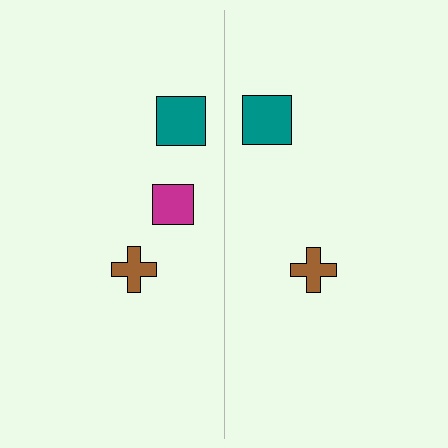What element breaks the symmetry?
A magenta square is missing from the right side.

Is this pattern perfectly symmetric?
No, the pattern is not perfectly symmetric. A magenta square is missing from the right side.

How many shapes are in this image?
There are 5 shapes in this image.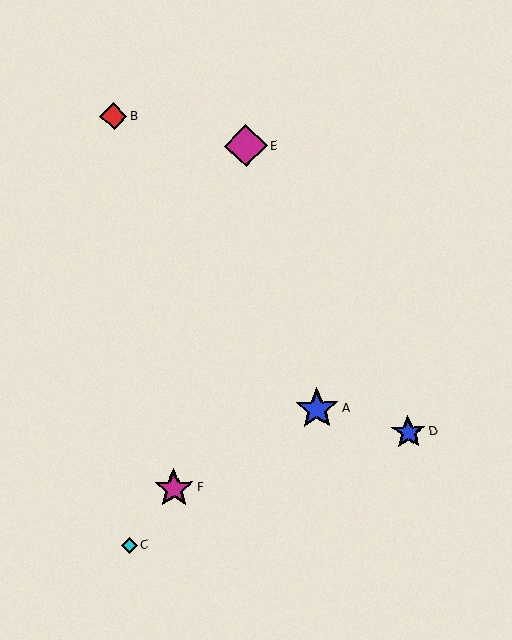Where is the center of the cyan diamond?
The center of the cyan diamond is at (130, 545).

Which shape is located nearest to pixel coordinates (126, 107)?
The red diamond (labeled B) at (113, 116) is nearest to that location.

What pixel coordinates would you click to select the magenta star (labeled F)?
Click at (174, 488) to select the magenta star F.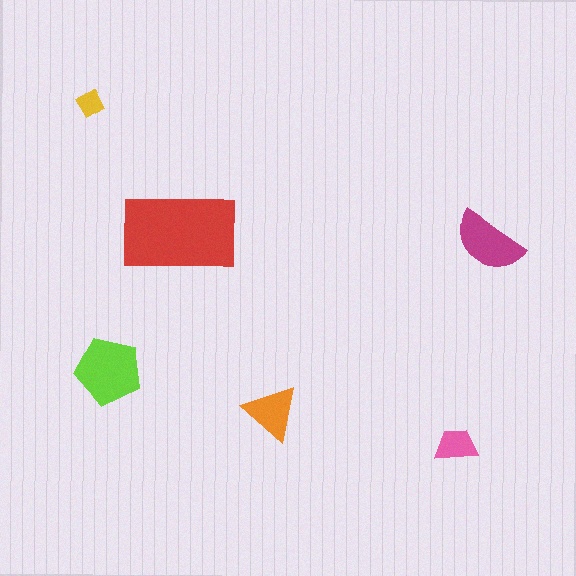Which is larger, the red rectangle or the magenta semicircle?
The red rectangle.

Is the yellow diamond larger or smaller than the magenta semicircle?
Smaller.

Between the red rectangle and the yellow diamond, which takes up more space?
The red rectangle.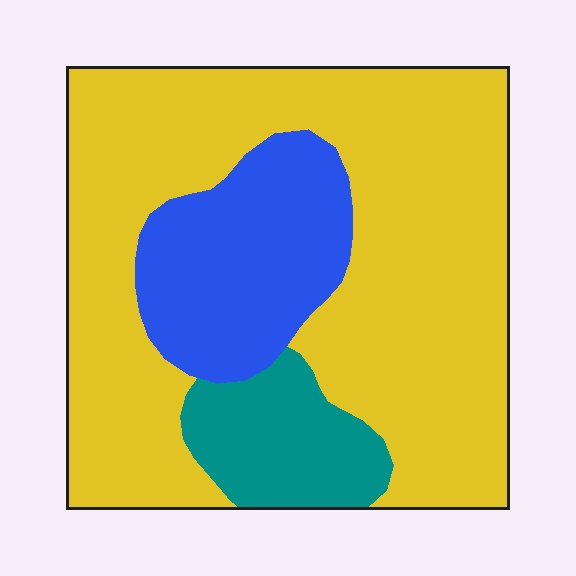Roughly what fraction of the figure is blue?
Blue covers 20% of the figure.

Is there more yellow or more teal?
Yellow.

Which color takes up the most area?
Yellow, at roughly 70%.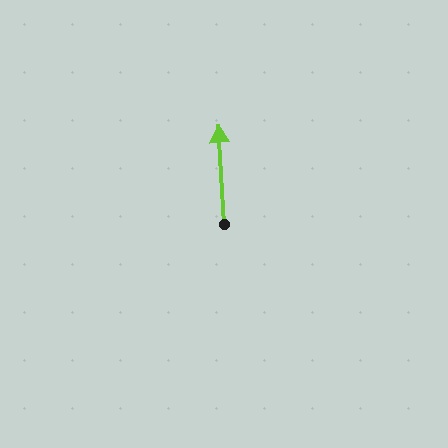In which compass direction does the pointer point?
North.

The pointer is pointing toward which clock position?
Roughly 12 o'clock.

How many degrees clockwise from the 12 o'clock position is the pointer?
Approximately 357 degrees.